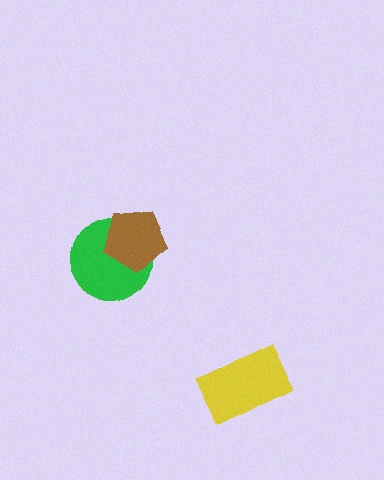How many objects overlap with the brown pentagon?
1 object overlaps with the brown pentagon.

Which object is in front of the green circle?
The brown pentagon is in front of the green circle.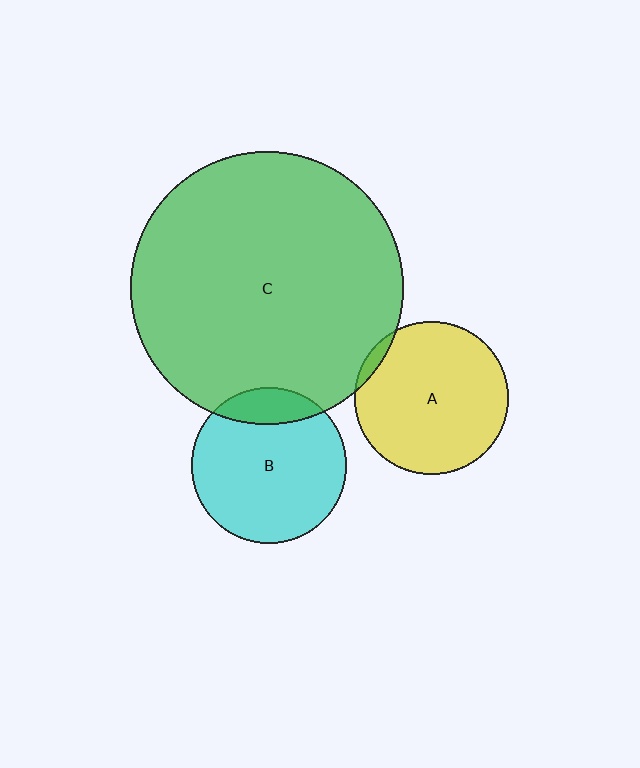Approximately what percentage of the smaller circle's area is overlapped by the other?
Approximately 5%.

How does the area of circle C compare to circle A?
Approximately 3.2 times.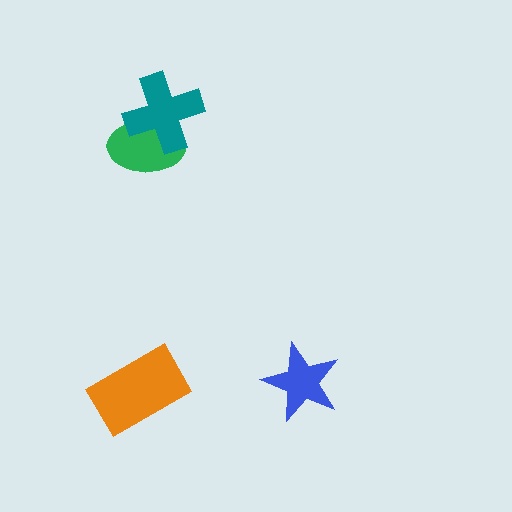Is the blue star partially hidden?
No, no other shape covers it.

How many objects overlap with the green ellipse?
1 object overlaps with the green ellipse.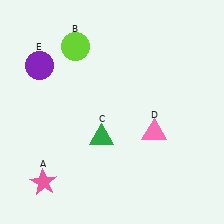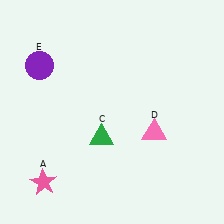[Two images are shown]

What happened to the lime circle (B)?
The lime circle (B) was removed in Image 2. It was in the top-left area of Image 1.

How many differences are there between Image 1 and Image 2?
There is 1 difference between the two images.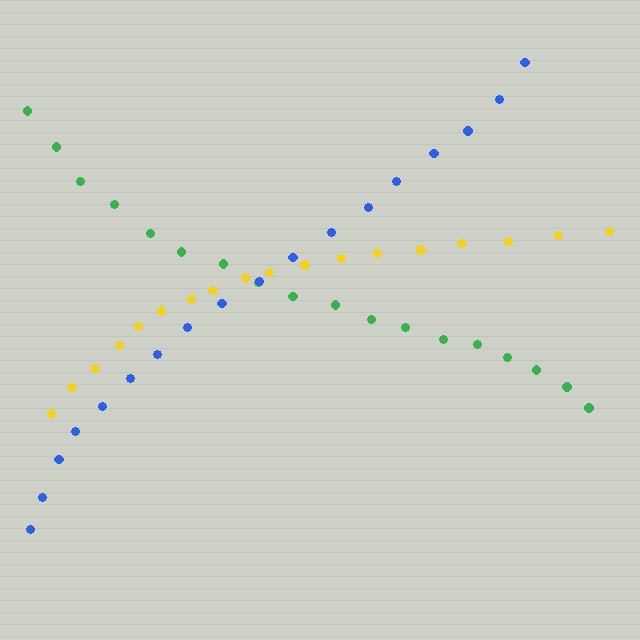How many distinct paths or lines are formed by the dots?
There are 3 distinct paths.